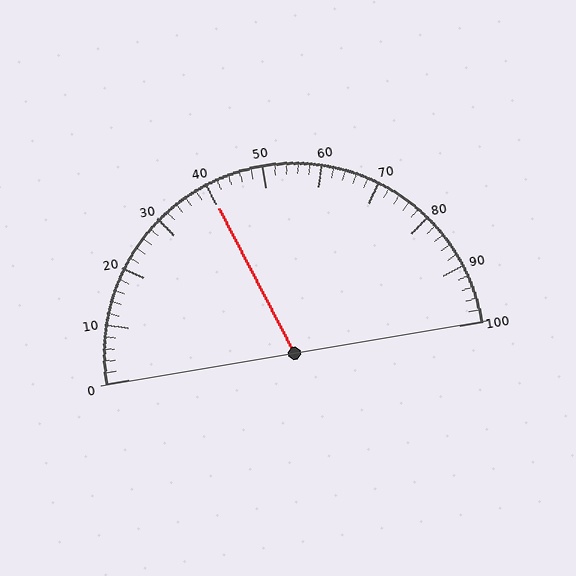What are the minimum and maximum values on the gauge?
The gauge ranges from 0 to 100.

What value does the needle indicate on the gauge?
The needle indicates approximately 40.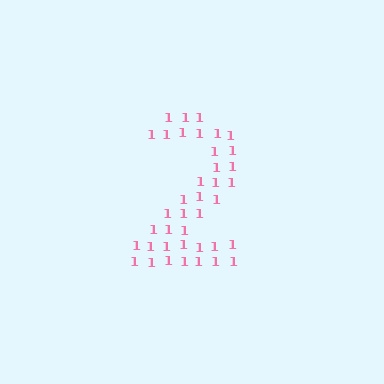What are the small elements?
The small elements are digit 1's.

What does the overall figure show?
The overall figure shows the digit 2.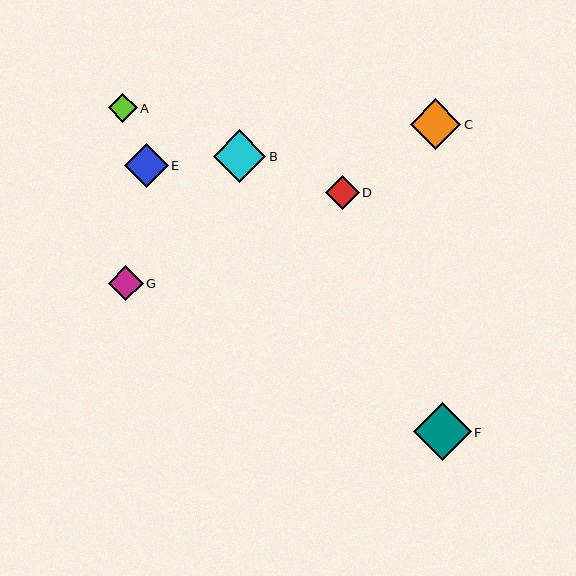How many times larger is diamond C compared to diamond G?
Diamond C is approximately 1.5 times the size of diamond G.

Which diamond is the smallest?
Diamond A is the smallest with a size of approximately 29 pixels.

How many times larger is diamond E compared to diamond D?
Diamond E is approximately 1.3 times the size of diamond D.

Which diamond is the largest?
Diamond F is the largest with a size of approximately 57 pixels.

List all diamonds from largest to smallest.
From largest to smallest: F, B, C, E, G, D, A.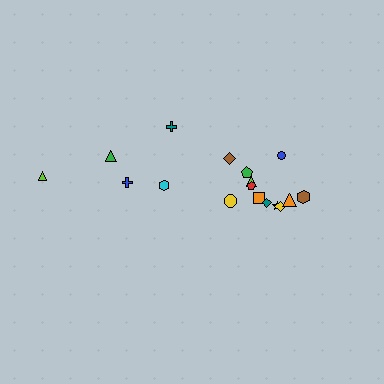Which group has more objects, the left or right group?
The right group.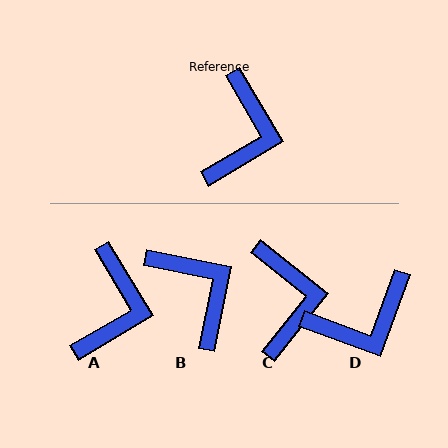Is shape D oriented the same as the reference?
No, it is off by about 51 degrees.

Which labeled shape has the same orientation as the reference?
A.